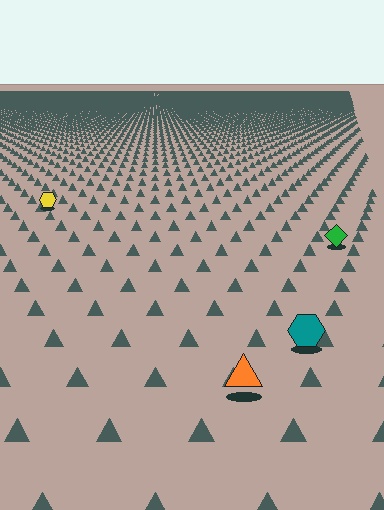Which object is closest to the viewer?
The orange triangle is closest. The texture marks near it are larger and more spread out.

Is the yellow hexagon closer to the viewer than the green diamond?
No. The green diamond is closer — you can tell from the texture gradient: the ground texture is coarser near it.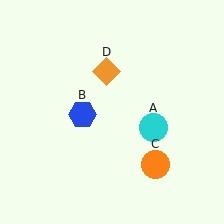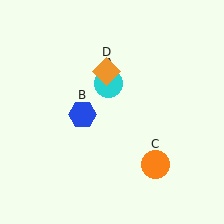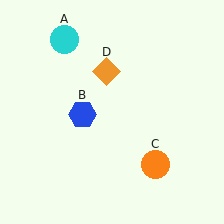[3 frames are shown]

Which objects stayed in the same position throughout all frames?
Blue hexagon (object B) and orange circle (object C) and orange diamond (object D) remained stationary.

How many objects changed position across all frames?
1 object changed position: cyan circle (object A).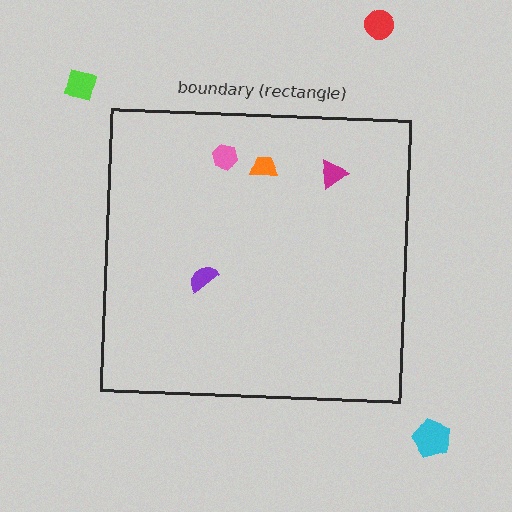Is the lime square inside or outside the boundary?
Outside.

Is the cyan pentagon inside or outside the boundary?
Outside.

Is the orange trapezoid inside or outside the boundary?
Inside.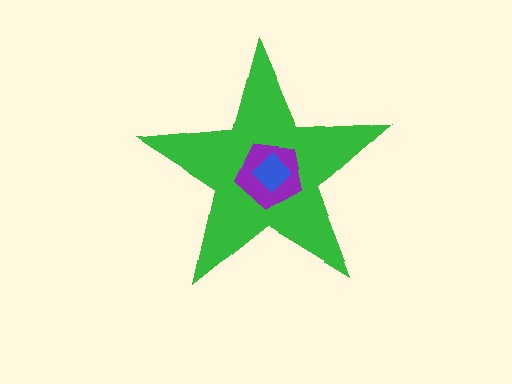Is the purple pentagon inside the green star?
Yes.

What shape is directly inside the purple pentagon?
The blue diamond.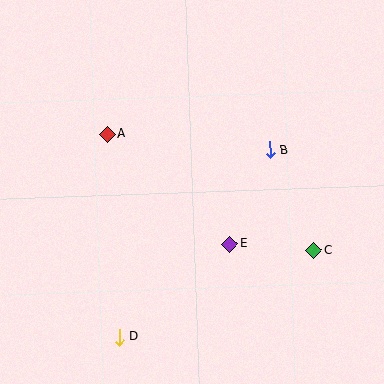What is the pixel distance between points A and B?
The distance between A and B is 164 pixels.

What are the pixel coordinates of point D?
Point D is at (119, 337).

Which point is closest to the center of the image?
Point E at (230, 244) is closest to the center.